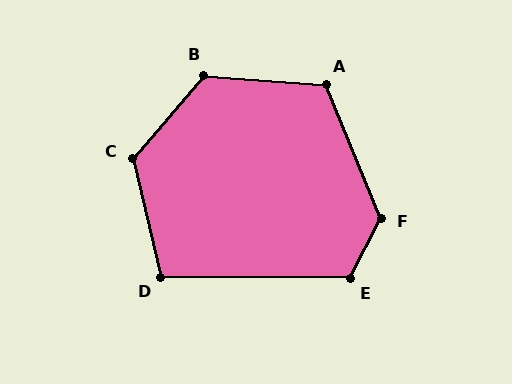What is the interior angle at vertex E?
Approximately 117 degrees (obtuse).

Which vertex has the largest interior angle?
F, at approximately 130 degrees.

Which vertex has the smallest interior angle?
D, at approximately 104 degrees.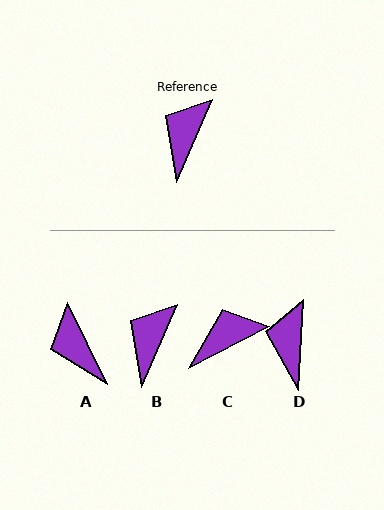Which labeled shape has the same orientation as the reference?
B.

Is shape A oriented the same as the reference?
No, it is off by about 50 degrees.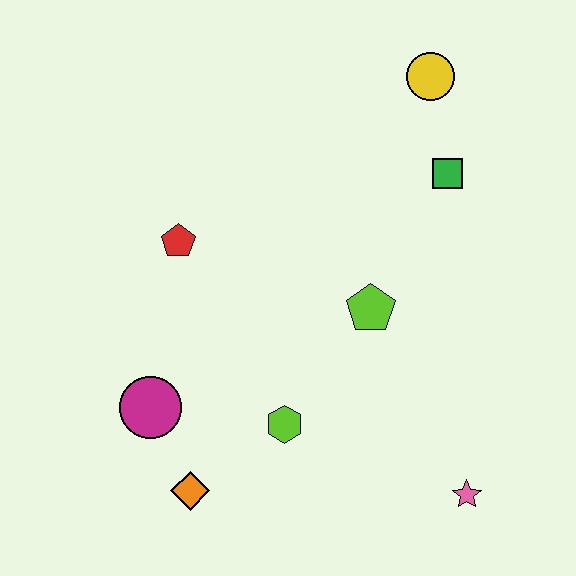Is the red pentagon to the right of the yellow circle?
No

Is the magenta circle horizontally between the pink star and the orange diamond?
No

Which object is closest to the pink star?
The lime hexagon is closest to the pink star.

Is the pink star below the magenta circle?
Yes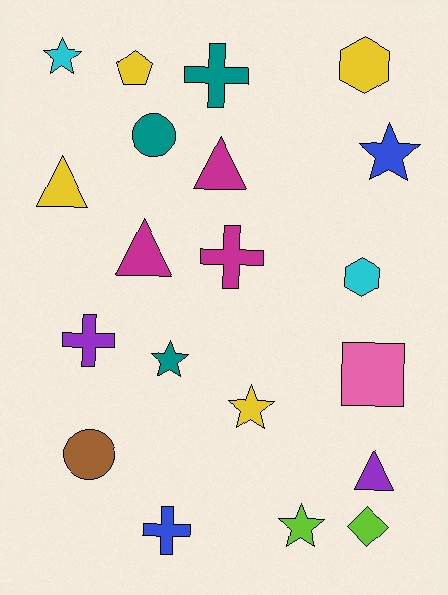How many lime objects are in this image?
There are 2 lime objects.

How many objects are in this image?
There are 20 objects.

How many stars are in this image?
There are 5 stars.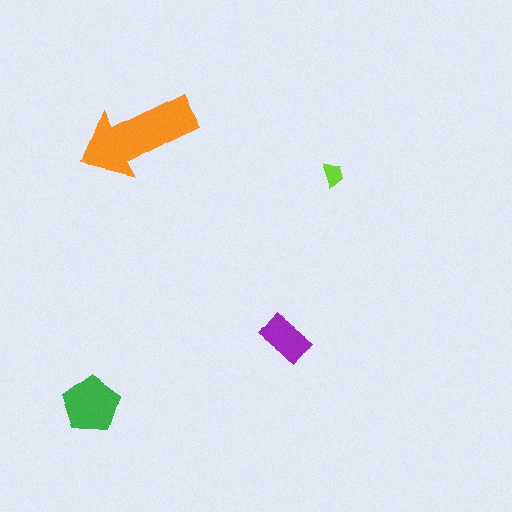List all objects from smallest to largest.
The lime trapezoid, the purple rectangle, the green pentagon, the orange arrow.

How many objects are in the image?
There are 4 objects in the image.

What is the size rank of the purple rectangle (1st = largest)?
3rd.